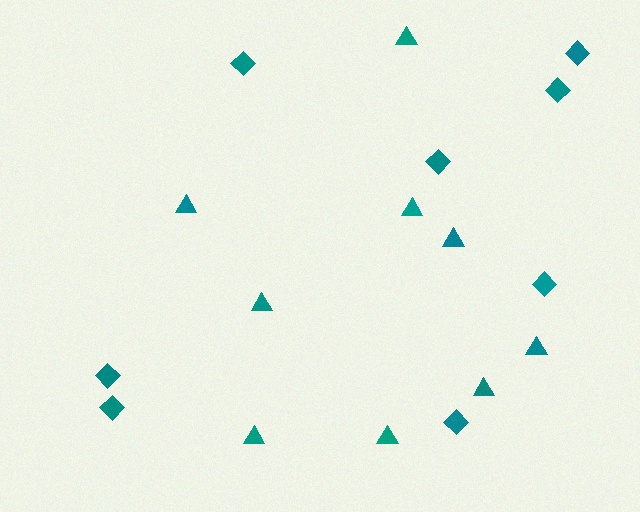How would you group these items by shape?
There are 2 groups: one group of triangles (9) and one group of diamonds (8).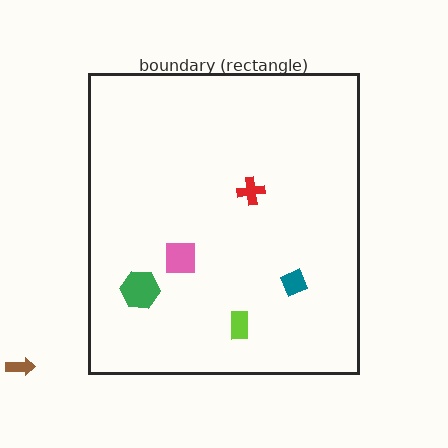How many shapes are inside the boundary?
5 inside, 1 outside.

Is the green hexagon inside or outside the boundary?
Inside.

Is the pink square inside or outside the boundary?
Inside.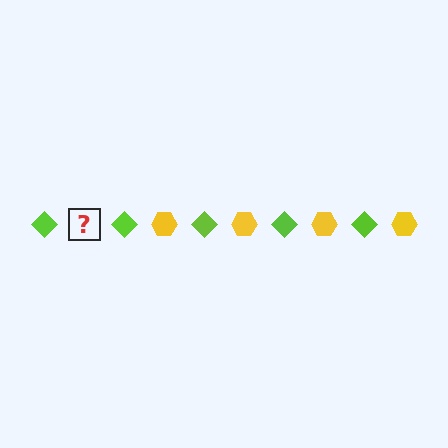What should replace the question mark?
The question mark should be replaced with a yellow hexagon.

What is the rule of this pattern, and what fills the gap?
The rule is that the pattern alternates between lime diamond and yellow hexagon. The gap should be filled with a yellow hexagon.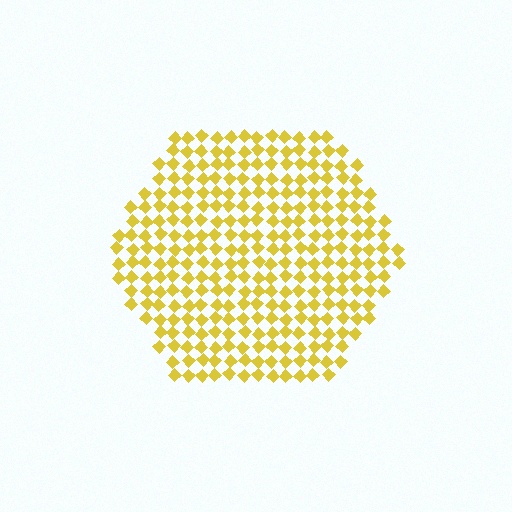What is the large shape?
The large shape is a hexagon.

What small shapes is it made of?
It is made of small diamonds.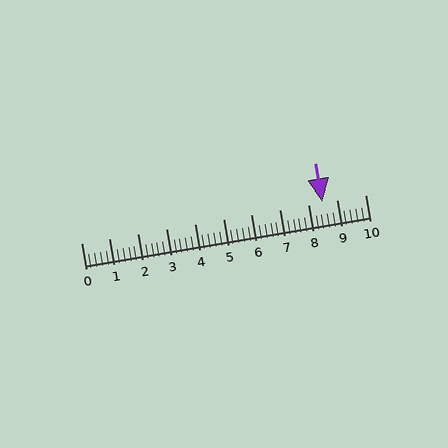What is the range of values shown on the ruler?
The ruler shows values from 0 to 10.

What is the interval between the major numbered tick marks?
The major tick marks are spaced 1 units apart.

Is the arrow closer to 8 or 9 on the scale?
The arrow is closer to 9.